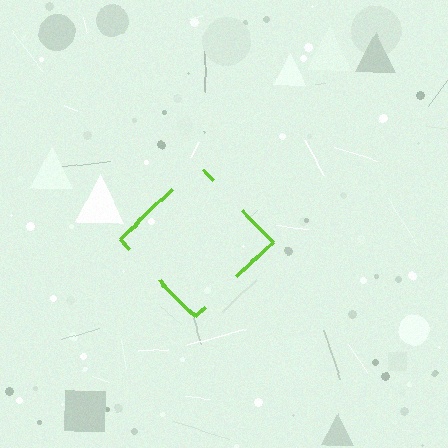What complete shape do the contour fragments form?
The contour fragments form a diamond.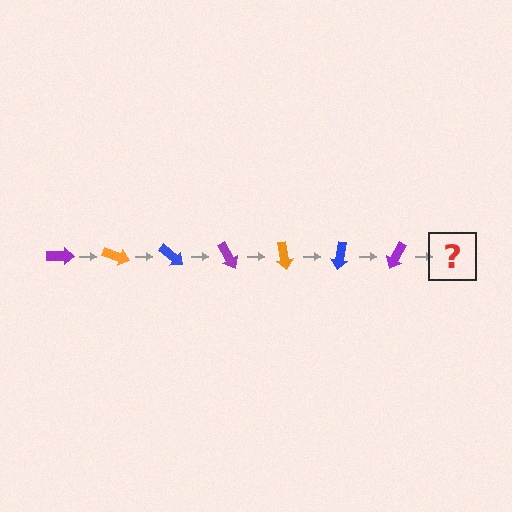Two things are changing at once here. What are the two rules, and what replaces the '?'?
The two rules are that it rotates 20 degrees each step and the color cycles through purple, orange, and blue. The '?' should be an orange arrow, rotated 140 degrees from the start.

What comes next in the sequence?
The next element should be an orange arrow, rotated 140 degrees from the start.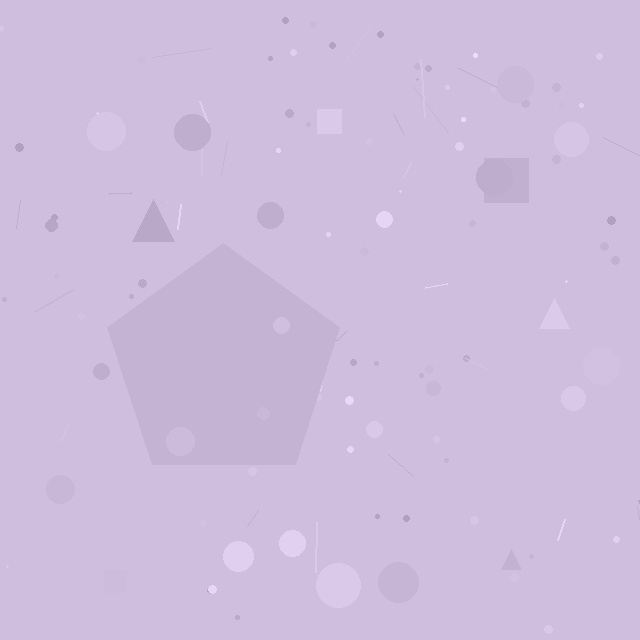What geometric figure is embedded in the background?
A pentagon is embedded in the background.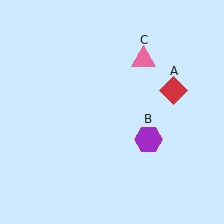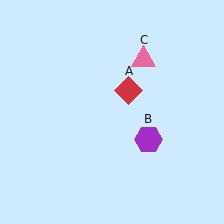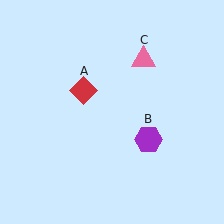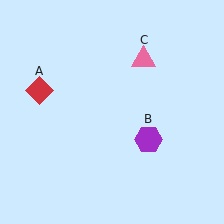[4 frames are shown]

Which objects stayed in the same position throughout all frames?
Purple hexagon (object B) and pink triangle (object C) remained stationary.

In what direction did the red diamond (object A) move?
The red diamond (object A) moved left.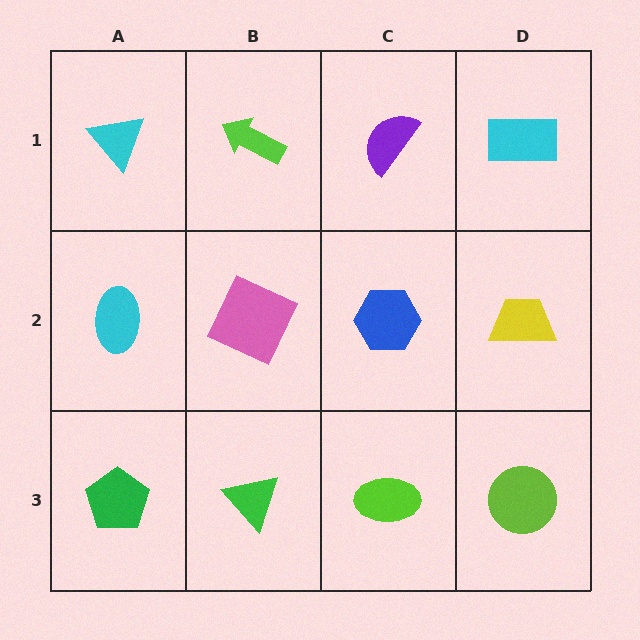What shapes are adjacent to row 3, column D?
A yellow trapezoid (row 2, column D), a lime ellipse (row 3, column C).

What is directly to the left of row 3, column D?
A lime ellipse.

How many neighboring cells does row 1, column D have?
2.